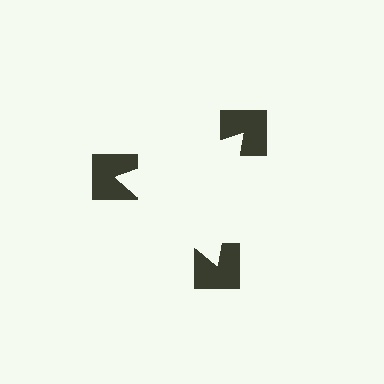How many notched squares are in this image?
There are 3 — one at each vertex of the illusory triangle.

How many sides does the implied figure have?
3 sides.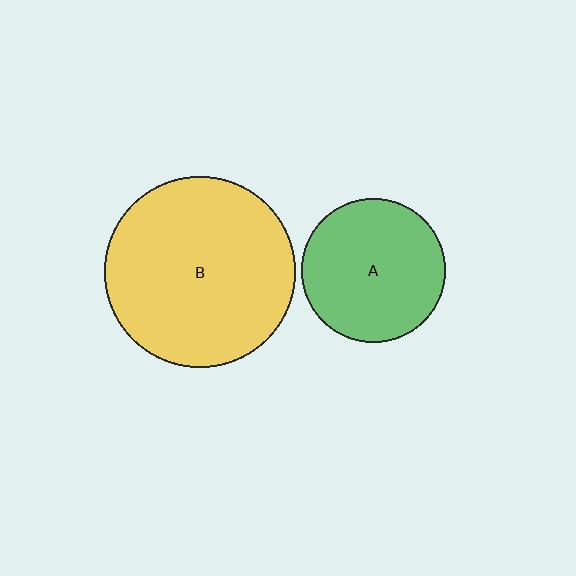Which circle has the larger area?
Circle B (yellow).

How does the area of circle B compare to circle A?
Approximately 1.8 times.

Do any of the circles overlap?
No, none of the circles overlap.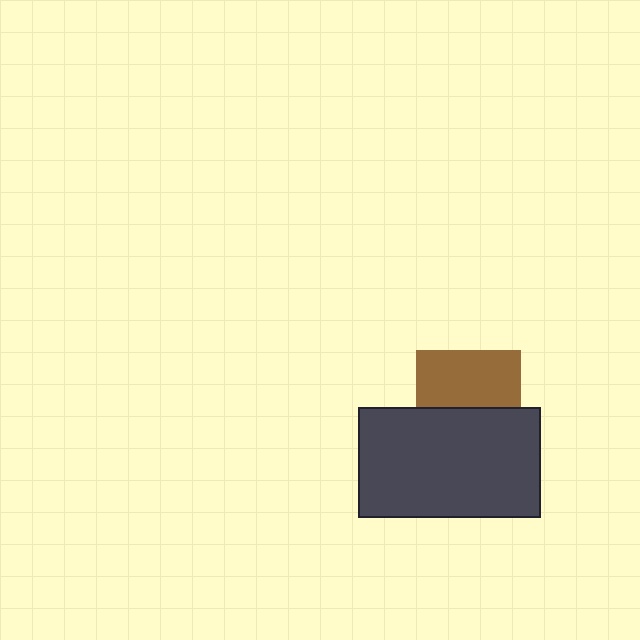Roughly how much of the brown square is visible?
About half of it is visible (roughly 56%).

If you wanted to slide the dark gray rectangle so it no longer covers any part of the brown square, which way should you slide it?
Slide it down — that is the most direct way to separate the two shapes.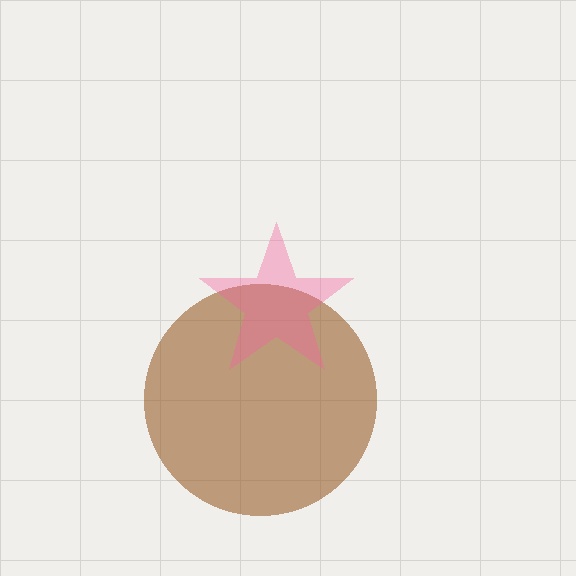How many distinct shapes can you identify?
There are 2 distinct shapes: a brown circle, a pink star.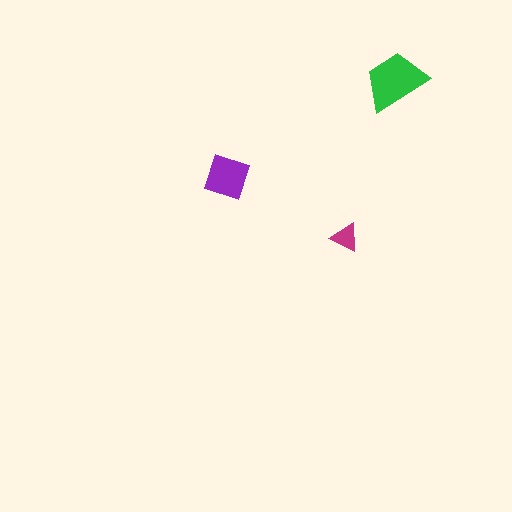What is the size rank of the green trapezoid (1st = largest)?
1st.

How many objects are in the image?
There are 3 objects in the image.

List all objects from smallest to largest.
The magenta triangle, the purple square, the green trapezoid.